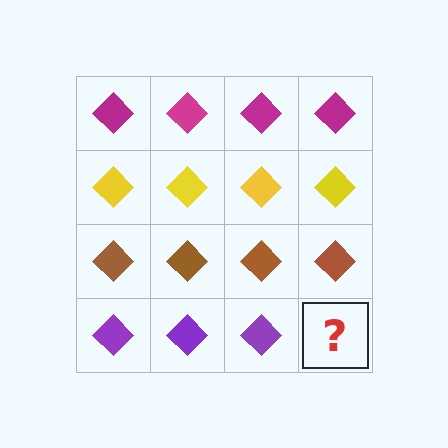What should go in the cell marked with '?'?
The missing cell should contain a purple diamond.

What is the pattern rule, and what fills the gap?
The rule is that each row has a consistent color. The gap should be filled with a purple diamond.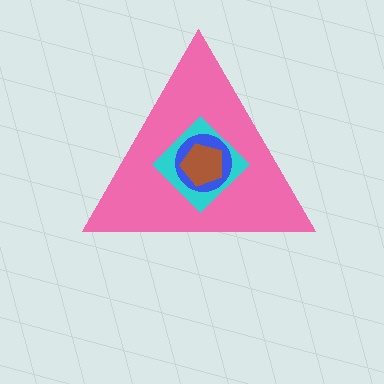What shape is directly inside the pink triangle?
The cyan diamond.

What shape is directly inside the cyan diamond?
The blue circle.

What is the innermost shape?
The brown pentagon.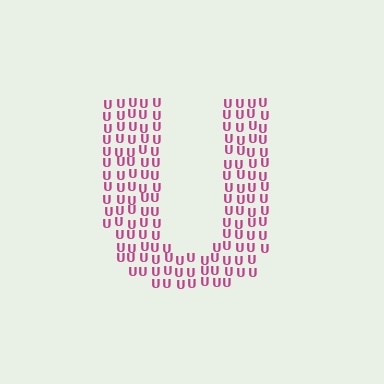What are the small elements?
The small elements are letter U's.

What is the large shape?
The large shape is the letter U.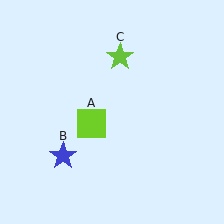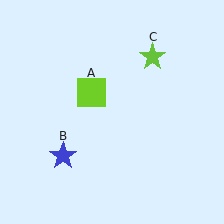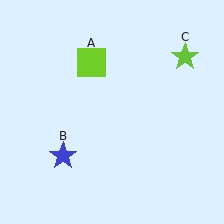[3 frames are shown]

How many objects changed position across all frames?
2 objects changed position: lime square (object A), lime star (object C).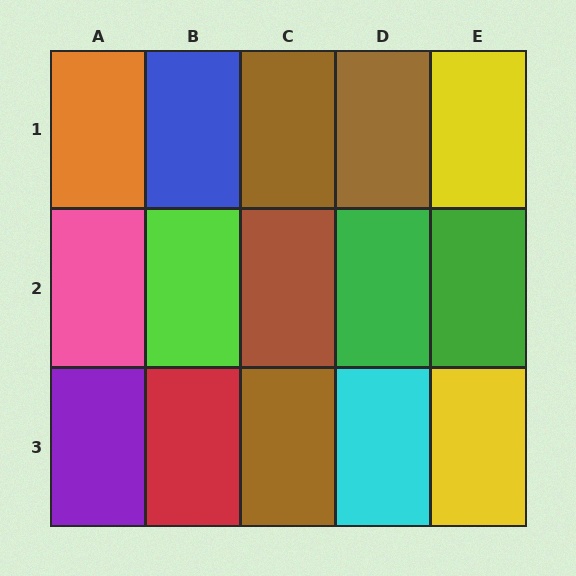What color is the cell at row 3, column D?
Cyan.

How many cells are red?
1 cell is red.